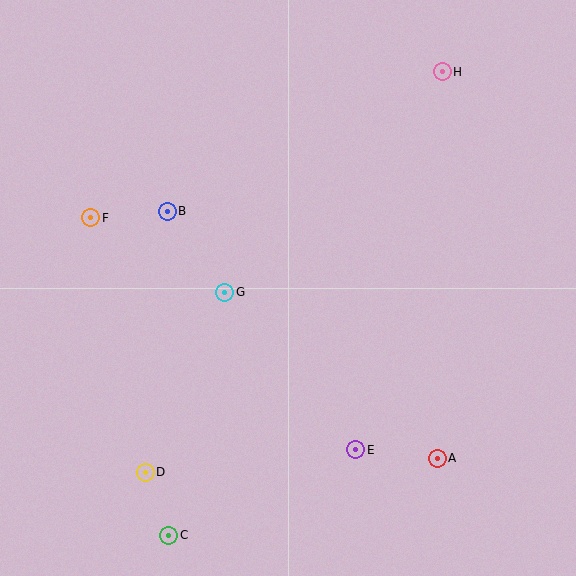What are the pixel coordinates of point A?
Point A is at (437, 458).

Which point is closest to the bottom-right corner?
Point A is closest to the bottom-right corner.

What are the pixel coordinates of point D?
Point D is at (145, 472).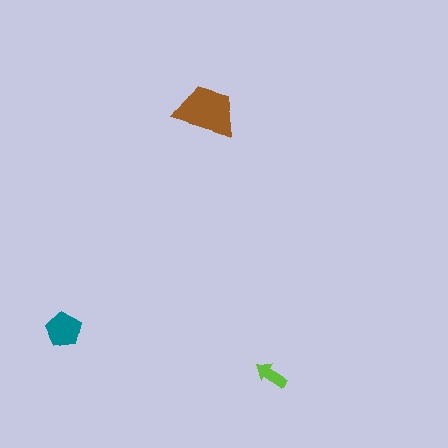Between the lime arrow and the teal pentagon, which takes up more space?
The teal pentagon.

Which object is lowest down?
The lime arrow is bottommost.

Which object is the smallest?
The lime arrow.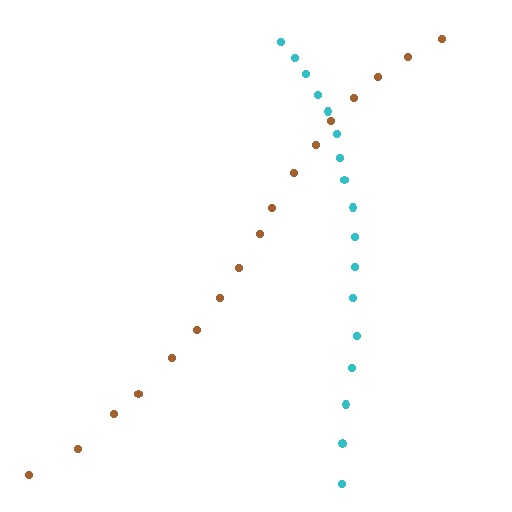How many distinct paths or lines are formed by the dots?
There are 2 distinct paths.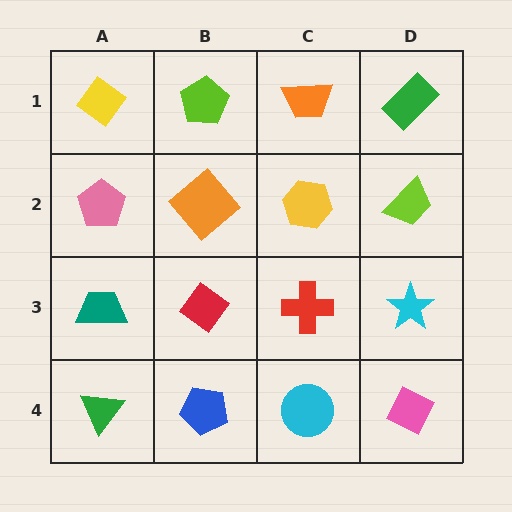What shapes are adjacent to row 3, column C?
A yellow hexagon (row 2, column C), a cyan circle (row 4, column C), a red diamond (row 3, column B), a cyan star (row 3, column D).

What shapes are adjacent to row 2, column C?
An orange trapezoid (row 1, column C), a red cross (row 3, column C), an orange diamond (row 2, column B), a lime trapezoid (row 2, column D).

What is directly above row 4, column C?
A red cross.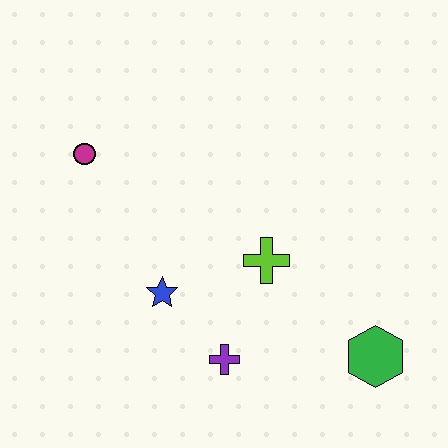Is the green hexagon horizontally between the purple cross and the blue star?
No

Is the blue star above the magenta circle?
No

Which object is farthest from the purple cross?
The magenta circle is farthest from the purple cross.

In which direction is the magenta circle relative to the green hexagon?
The magenta circle is to the left of the green hexagon.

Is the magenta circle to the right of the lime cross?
No